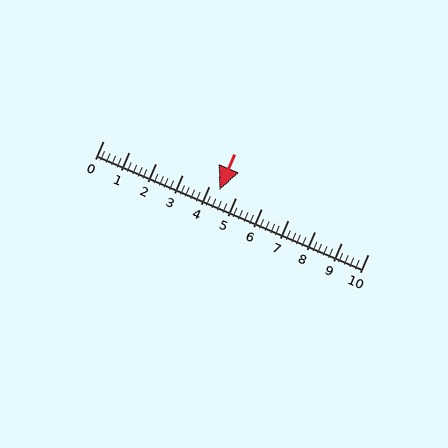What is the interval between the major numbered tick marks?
The major tick marks are spaced 1 units apart.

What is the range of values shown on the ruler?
The ruler shows values from 0 to 10.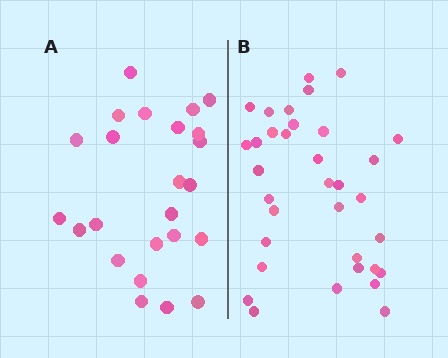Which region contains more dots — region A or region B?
Region B (the right region) has more dots.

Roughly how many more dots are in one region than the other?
Region B has roughly 10 or so more dots than region A.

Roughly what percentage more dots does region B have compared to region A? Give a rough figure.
About 40% more.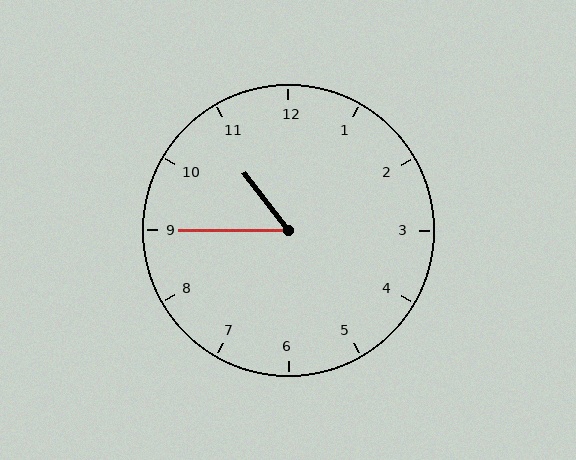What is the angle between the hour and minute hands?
Approximately 52 degrees.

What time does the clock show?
10:45.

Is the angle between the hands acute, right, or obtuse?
It is acute.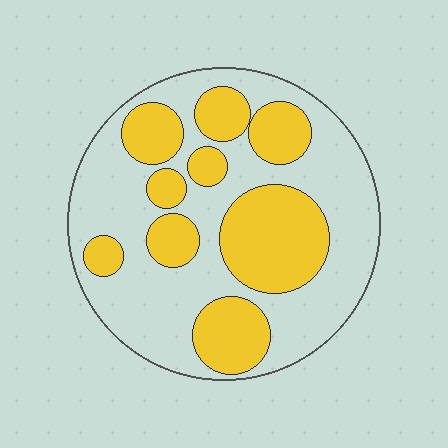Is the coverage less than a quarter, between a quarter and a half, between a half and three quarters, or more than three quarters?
Between a quarter and a half.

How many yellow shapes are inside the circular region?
9.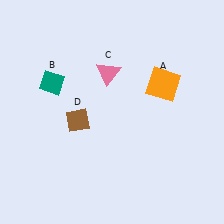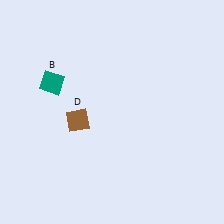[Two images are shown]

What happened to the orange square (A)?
The orange square (A) was removed in Image 2. It was in the top-right area of Image 1.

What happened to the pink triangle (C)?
The pink triangle (C) was removed in Image 2. It was in the top-left area of Image 1.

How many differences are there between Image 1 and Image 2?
There are 2 differences between the two images.